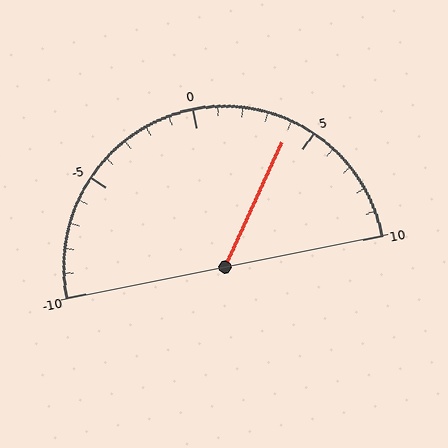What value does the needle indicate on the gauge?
The needle indicates approximately 4.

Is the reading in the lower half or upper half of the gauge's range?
The reading is in the upper half of the range (-10 to 10).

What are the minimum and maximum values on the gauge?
The gauge ranges from -10 to 10.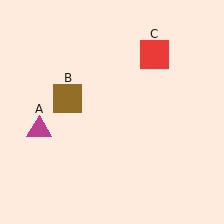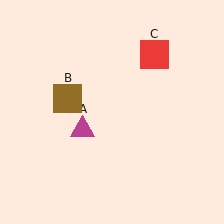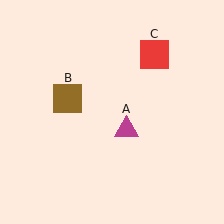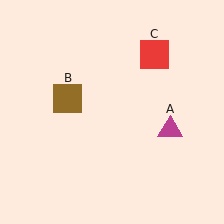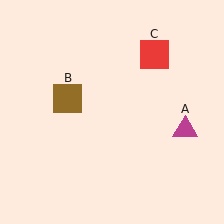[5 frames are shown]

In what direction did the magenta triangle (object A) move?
The magenta triangle (object A) moved right.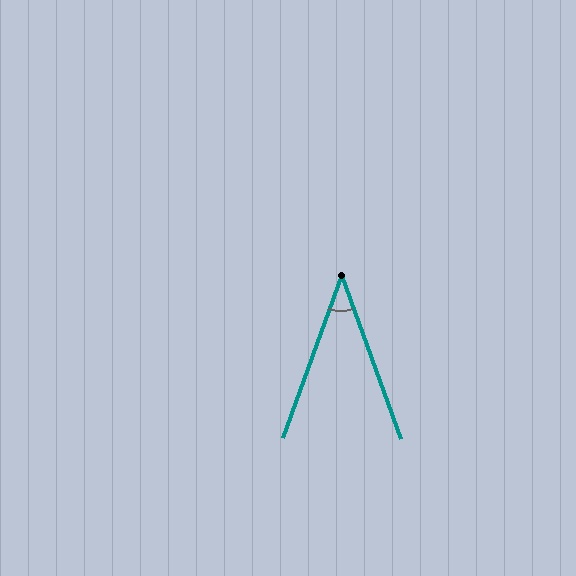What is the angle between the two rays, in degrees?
Approximately 40 degrees.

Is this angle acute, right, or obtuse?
It is acute.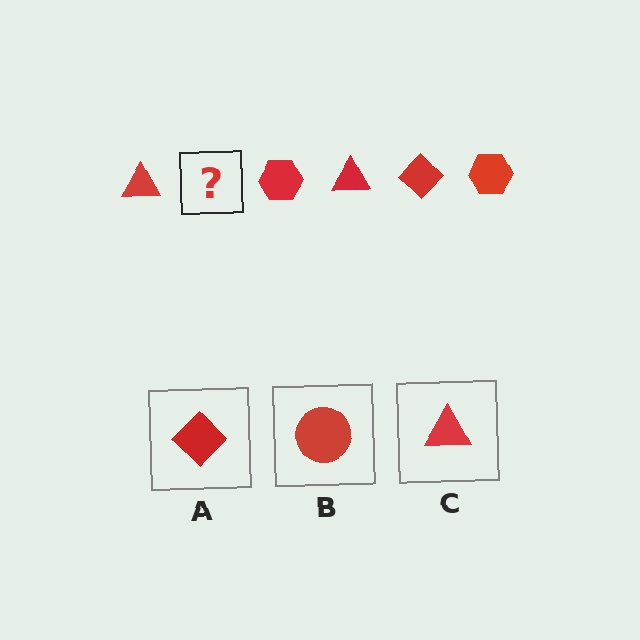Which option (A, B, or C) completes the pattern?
A.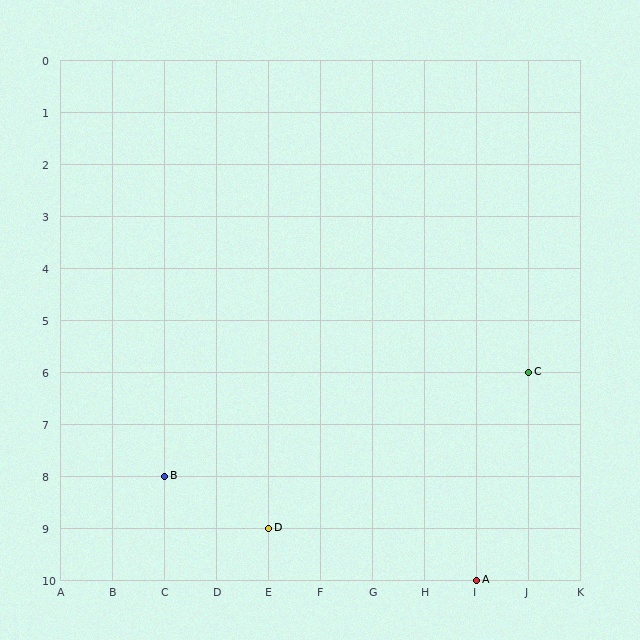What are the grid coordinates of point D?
Point D is at grid coordinates (E, 9).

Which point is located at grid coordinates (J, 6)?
Point C is at (J, 6).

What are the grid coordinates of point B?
Point B is at grid coordinates (C, 8).